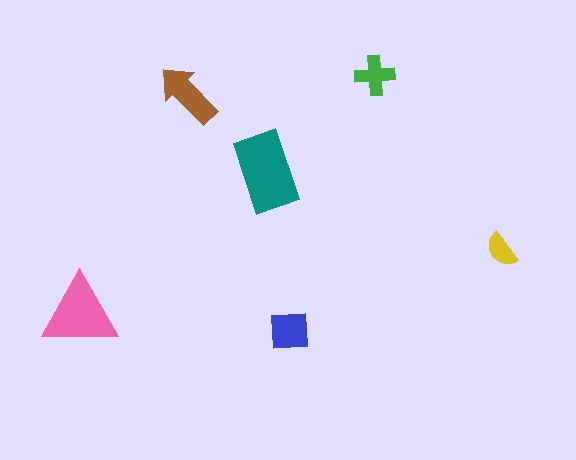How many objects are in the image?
There are 6 objects in the image.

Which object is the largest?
The teal rectangle.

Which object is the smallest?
The yellow semicircle.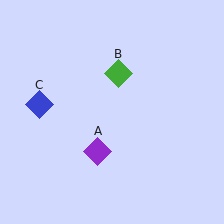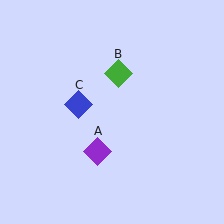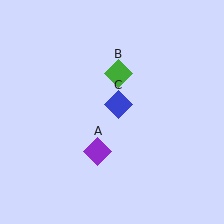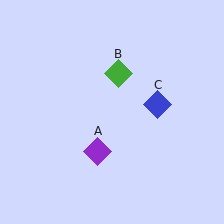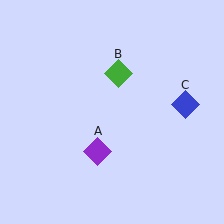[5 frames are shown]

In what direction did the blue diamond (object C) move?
The blue diamond (object C) moved right.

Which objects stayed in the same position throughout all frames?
Purple diamond (object A) and green diamond (object B) remained stationary.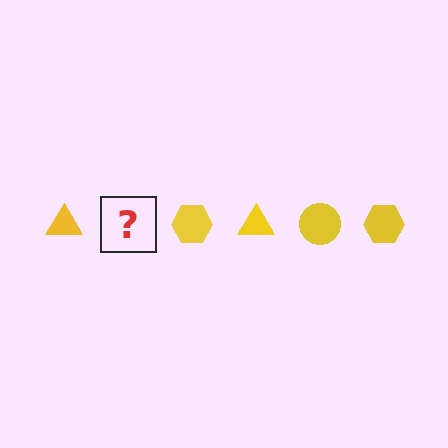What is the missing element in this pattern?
The missing element is a yellow circle.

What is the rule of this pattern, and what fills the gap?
The rule is that the pattern cycles through triangle, circle, hexagon shapes in yellow. The gap should be filled with a yellow circle.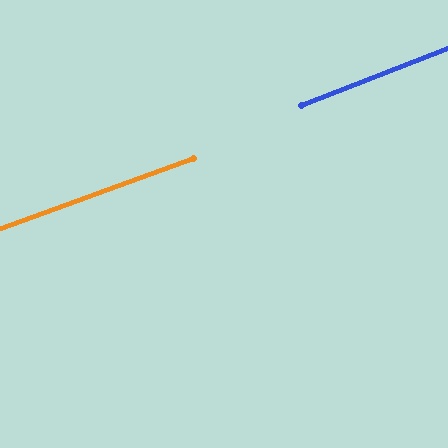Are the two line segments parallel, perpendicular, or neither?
Parallel — their directions differ by only 1.3°.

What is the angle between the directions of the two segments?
Approximately 1 degree.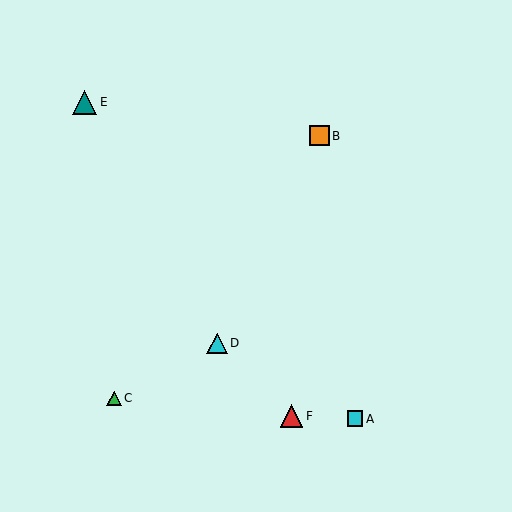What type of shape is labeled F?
Shape F is a red triangle.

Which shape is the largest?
The teal triangle (labeled E) is the largest.